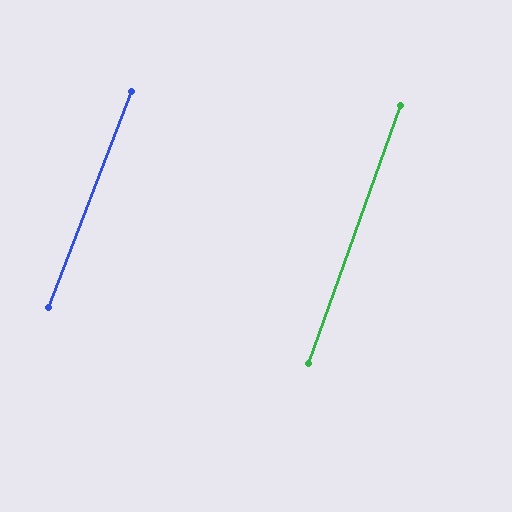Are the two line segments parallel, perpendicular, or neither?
Parallel — their directions differ by only 1.4°.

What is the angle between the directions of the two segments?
Approximately 1 degree.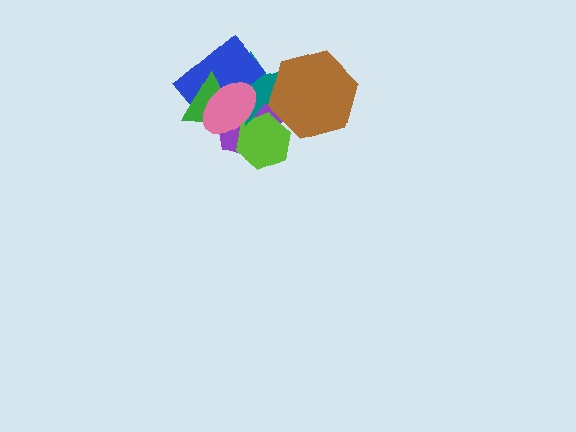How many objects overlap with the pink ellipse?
5 objects overlap with the pink ellipse.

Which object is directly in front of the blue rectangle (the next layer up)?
The green triangle is directly in front of the blue rectangle.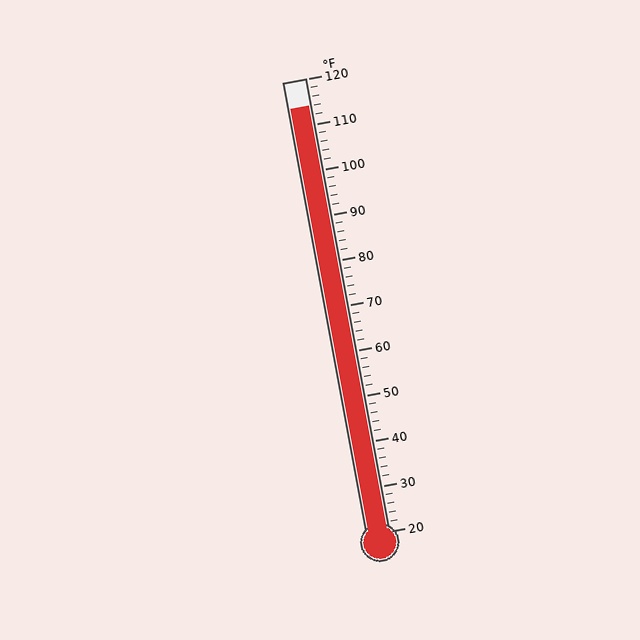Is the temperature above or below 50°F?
The temperature is above 50°F.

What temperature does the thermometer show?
The thermometer shows approximately 114°F.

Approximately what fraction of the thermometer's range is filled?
The thermometer is filled to approximately 95% of its range.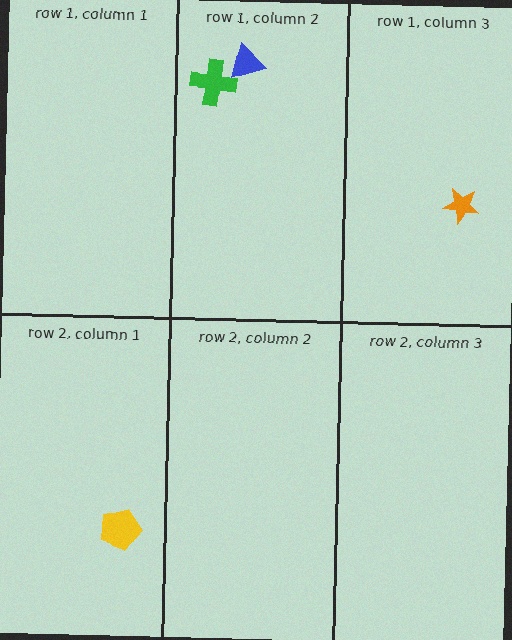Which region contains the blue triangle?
The row 1, column 2 region.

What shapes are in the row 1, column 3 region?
The orange star.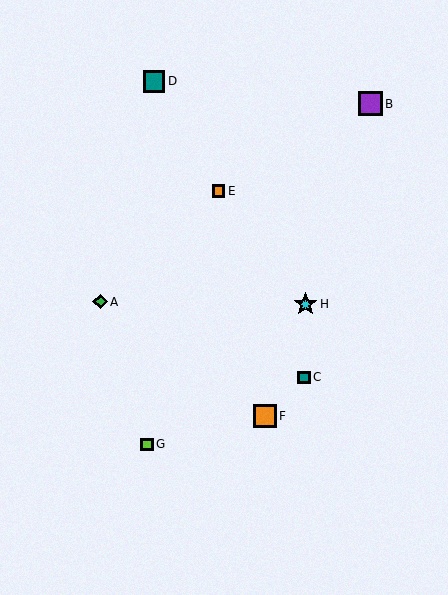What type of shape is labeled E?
Shape E is an orange square.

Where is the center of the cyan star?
The center of the cyan star is at (306, 304).